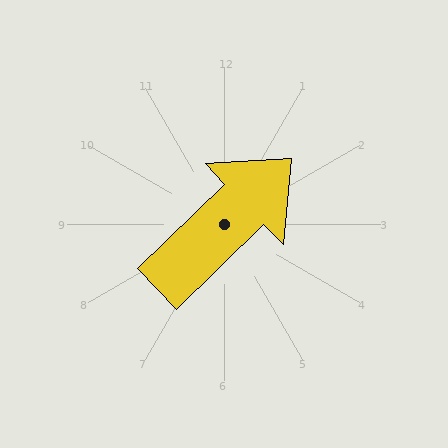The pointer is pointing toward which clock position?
Roughly 2 o'clock.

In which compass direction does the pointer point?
Northeast.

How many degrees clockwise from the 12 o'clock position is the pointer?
Approximately 46 degrees.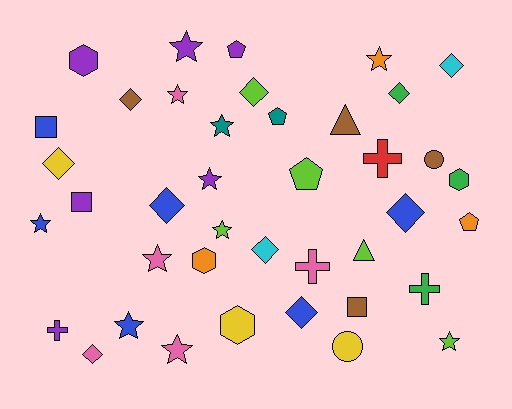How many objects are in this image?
There are 40 objects.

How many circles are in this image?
There are 2 circles.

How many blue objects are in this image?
There are 6 blue objects.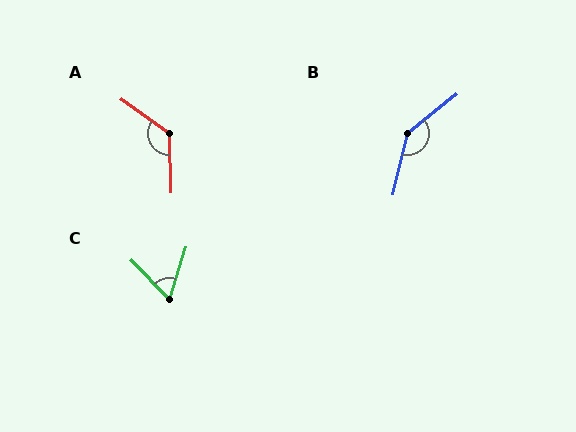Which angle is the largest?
B, at approximately 141 degrees.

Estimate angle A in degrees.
Approximately 126 degrees.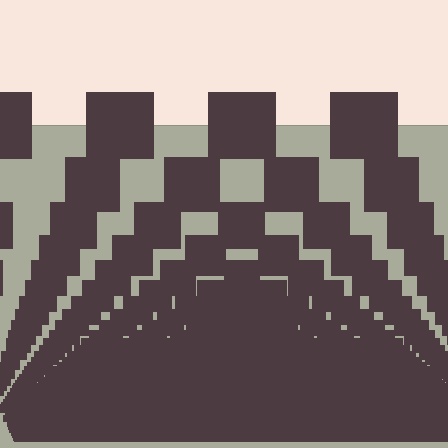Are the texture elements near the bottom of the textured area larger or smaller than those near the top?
Smaller. The gradient is inverted — elements near the bottom are smaller and denser.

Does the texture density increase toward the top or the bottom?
Density increases toward the bottom.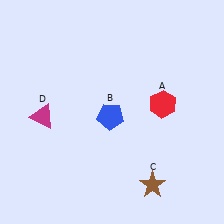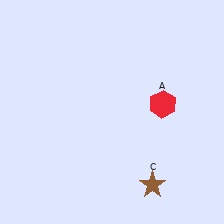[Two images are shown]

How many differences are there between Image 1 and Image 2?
There are 2 differences between the two images.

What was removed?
The magenta triangle (D), the blue pentagon (B) were removed in Image 2.